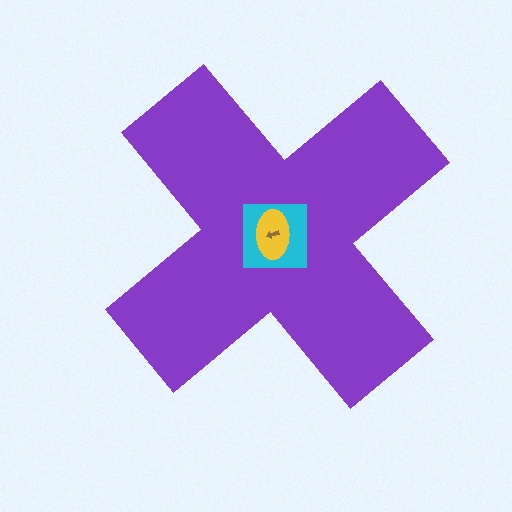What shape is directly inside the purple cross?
The cyan square.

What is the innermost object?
The brown arrow.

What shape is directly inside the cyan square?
The yellow ellipse.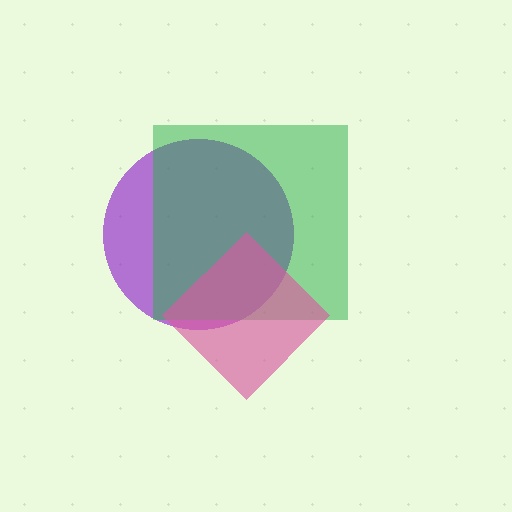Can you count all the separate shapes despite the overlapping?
Yes, there are 3 separate shapes.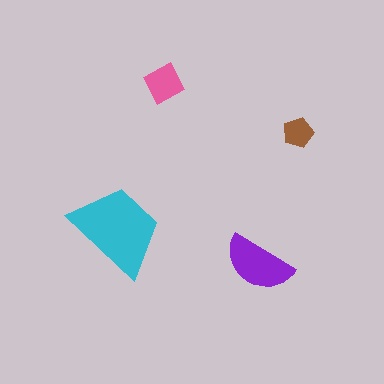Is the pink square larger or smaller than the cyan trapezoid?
Smaller.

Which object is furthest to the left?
The cyan trapezoid is leftmost.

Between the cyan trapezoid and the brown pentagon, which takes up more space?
The cyan trapezoid.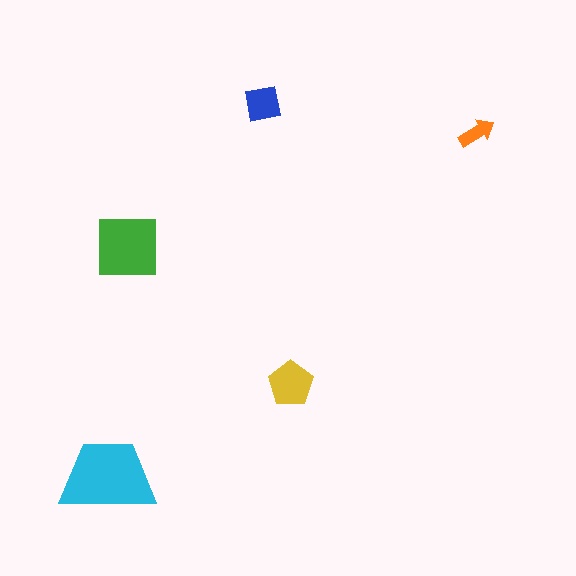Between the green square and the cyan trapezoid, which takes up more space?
The cyan trapezoid.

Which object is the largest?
The cyan trapezoid.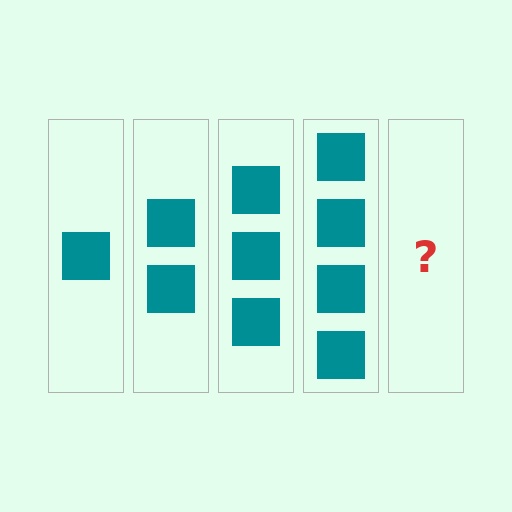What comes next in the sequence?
The next element should be 5 squares.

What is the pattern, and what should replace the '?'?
The pattern is that each step adds one more square. The '?' should be 5 squares.